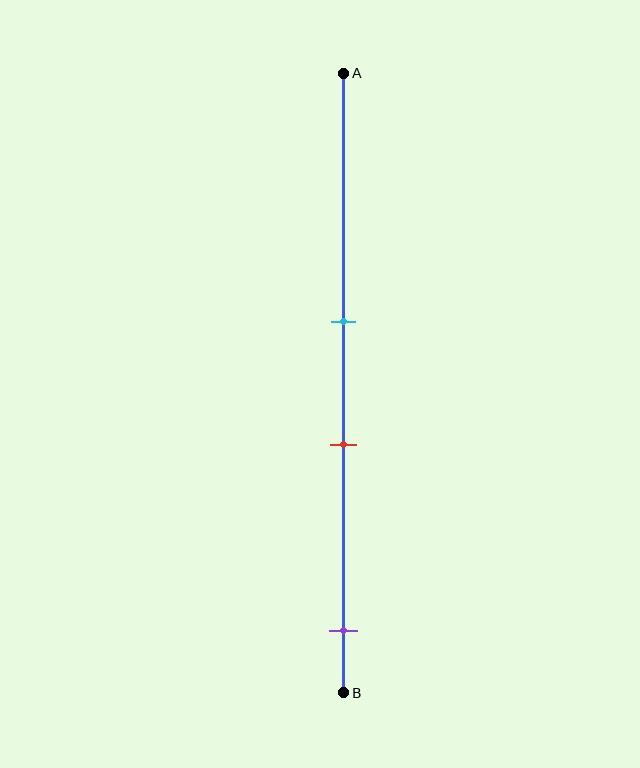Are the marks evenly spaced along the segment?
No, the marks are not evenly spaced.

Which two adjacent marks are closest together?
The cyan and red marks are the closest adjacent pair.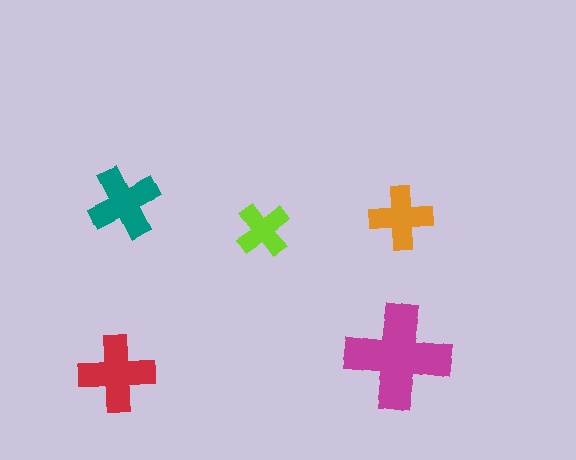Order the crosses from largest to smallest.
the magenta one, the red one, the teal one, the orange one, the lime one.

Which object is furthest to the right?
The orange cross is rightmost.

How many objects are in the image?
There are 5 objects in the image.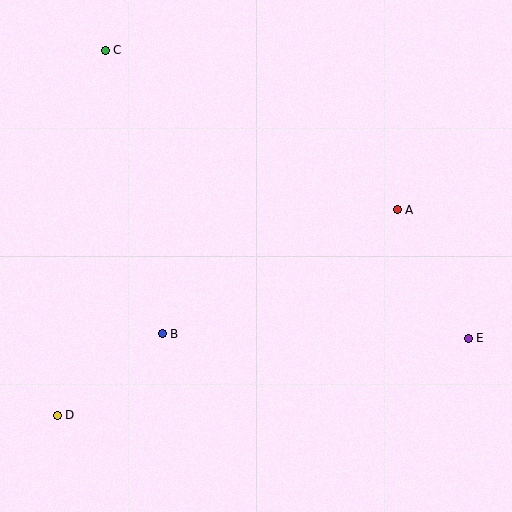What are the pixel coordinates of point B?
Point B is at (162, 334).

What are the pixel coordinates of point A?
Point A is at (397, 210).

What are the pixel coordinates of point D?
Point D is at (57, 415).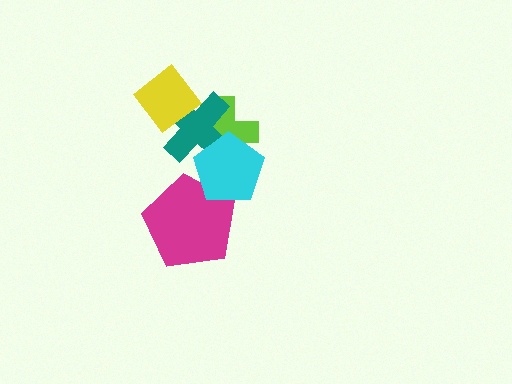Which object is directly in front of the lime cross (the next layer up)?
The teal cross is directly in front of the lime cross.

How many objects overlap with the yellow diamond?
1 object overlaps with the yellow diamond.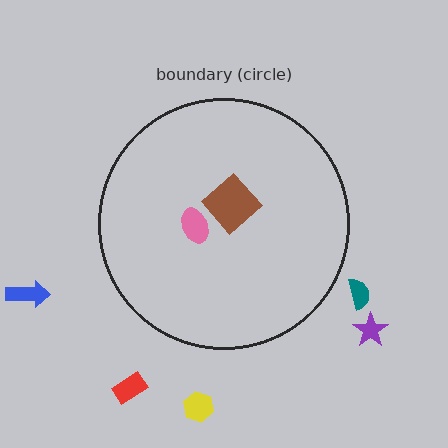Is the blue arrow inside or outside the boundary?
Outside.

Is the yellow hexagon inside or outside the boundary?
Outside.